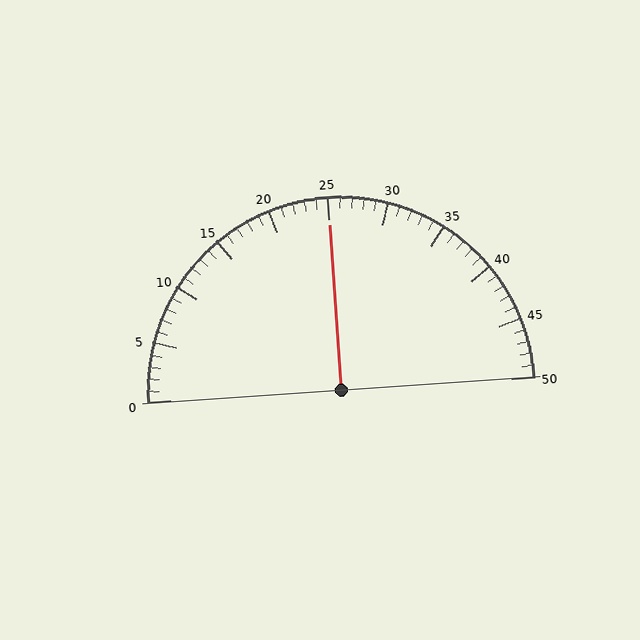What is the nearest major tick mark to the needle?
The nearest major tick mark is 25.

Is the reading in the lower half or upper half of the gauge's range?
The reading is in the upper half of the range (0 to 50).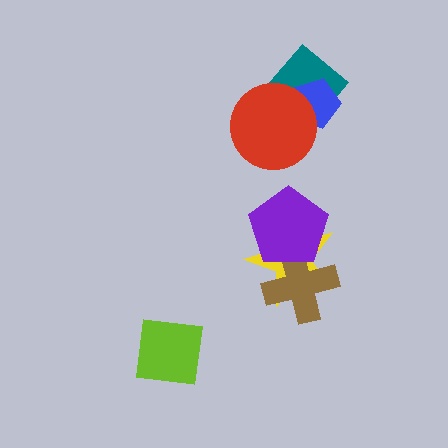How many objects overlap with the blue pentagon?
2 objects overlap with the blue pentagon.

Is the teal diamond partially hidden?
Yes, it is partially covered by another shape.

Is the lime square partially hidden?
No, no other shape covers it.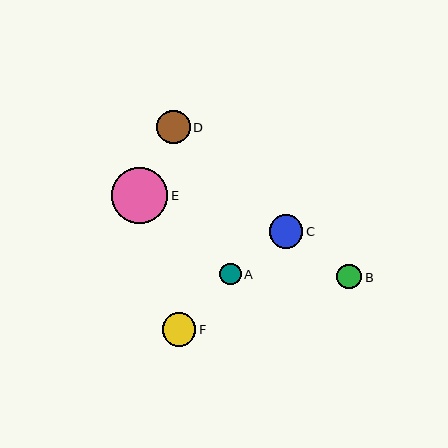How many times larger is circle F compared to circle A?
Circle F is approximately 1.6 times the size of circle A.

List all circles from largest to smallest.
From largest to smallest: E, F, C, D, B, A.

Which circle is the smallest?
Circle A is the smallest with a size of approximately 21 pixels.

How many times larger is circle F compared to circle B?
Circle F is approximately 1.4 times the size of circle B.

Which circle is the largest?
Circle E is the largest with a size of approximately 57 pixels.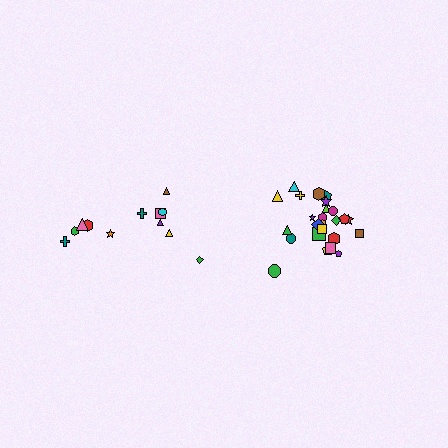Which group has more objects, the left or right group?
The right group.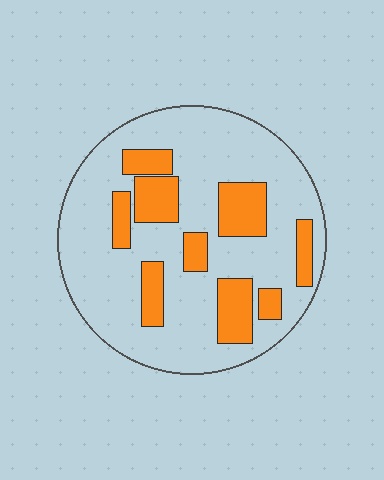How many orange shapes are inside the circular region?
9.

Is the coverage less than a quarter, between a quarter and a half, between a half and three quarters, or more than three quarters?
Less than a quarter.